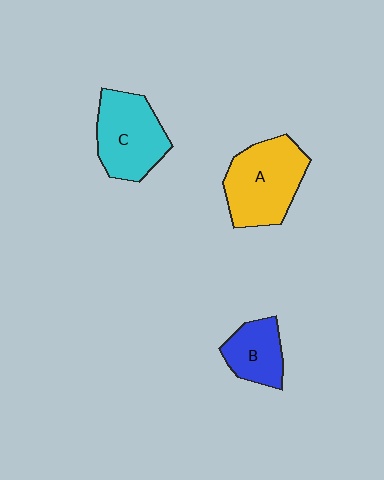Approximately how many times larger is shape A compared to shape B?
Approximately 1.8 times.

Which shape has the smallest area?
Shape B (blue).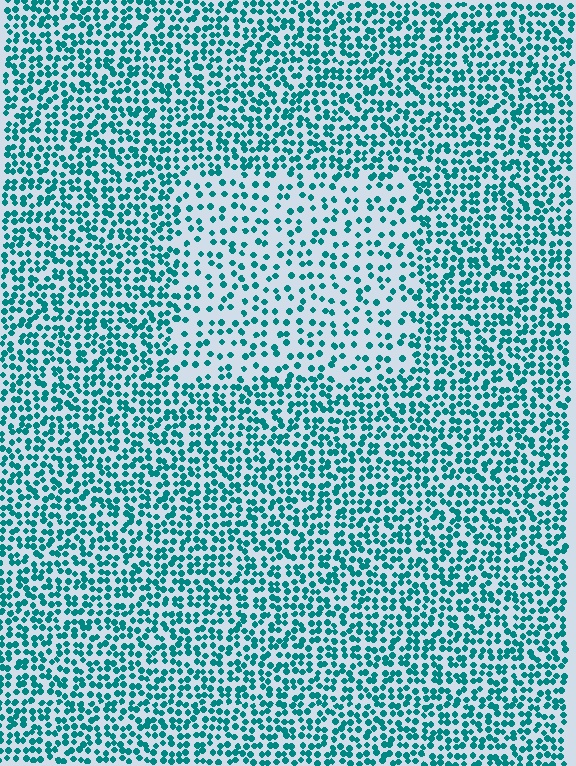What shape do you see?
I see a rectangle.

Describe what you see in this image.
The image contains small teal elements arranged at two different densities. A rectangle-shaped region is visible where the elements are less densely packed than the surrounding area.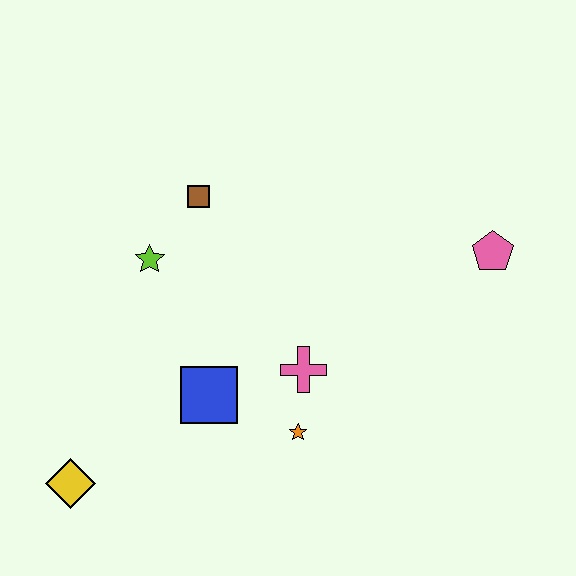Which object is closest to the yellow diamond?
The blue square is closest to the yellow diamond.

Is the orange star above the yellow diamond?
Yes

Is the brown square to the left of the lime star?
No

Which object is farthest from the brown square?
The yellow diamond is farthest from the brown square.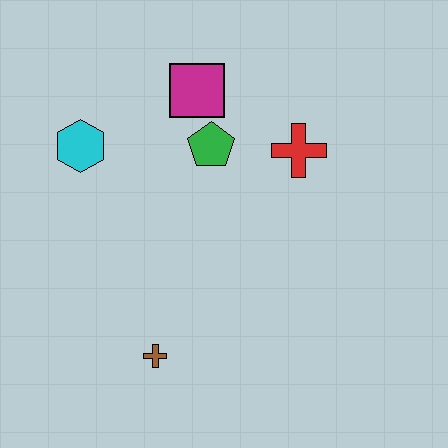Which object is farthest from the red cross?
The brown cross is farthest from the red cross.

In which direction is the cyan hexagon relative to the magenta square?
The cyan hexagon is to the left of the magenta square.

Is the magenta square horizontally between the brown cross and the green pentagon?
Yes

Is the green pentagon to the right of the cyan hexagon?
Yes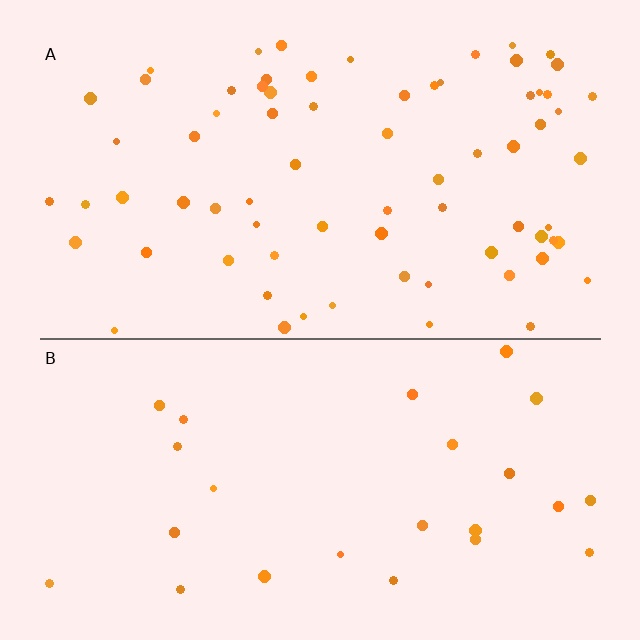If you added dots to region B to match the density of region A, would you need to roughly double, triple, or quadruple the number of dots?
Approximately triple.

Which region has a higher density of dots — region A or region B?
A (the top).